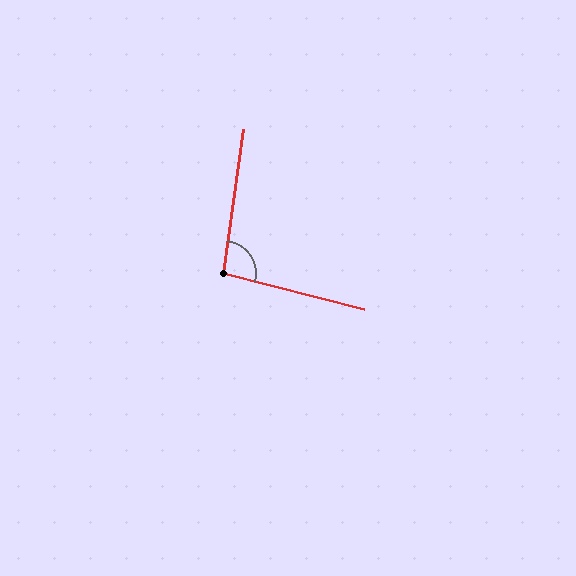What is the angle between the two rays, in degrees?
Approximately 96 degrees.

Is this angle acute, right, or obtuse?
It is obtuse.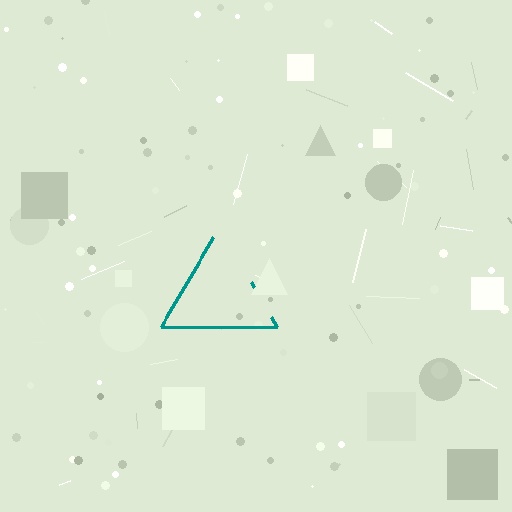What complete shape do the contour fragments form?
The contour fragments form a triangle.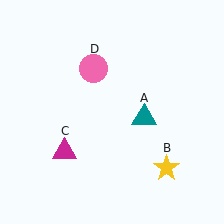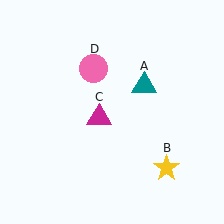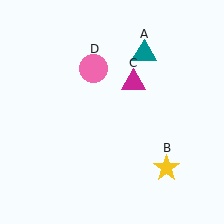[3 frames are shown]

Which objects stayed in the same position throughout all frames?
Yellow star (object B) and pink circle (object D) remained stationary.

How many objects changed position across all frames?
2 objects changed position: teal triangle (object A), magenta triangle (object C).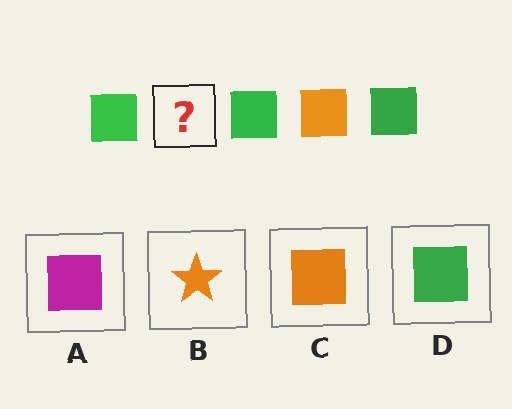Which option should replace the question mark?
Option C.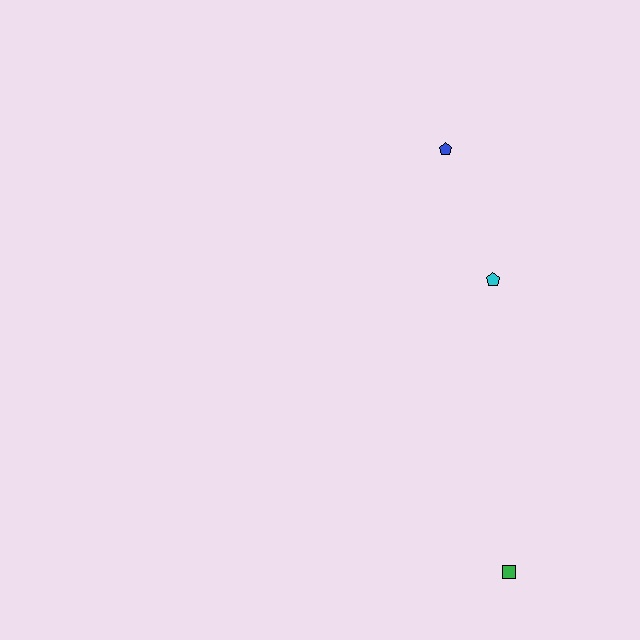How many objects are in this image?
There are 3 objects.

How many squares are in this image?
There is 1 square.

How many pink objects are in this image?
There are no pink objects.